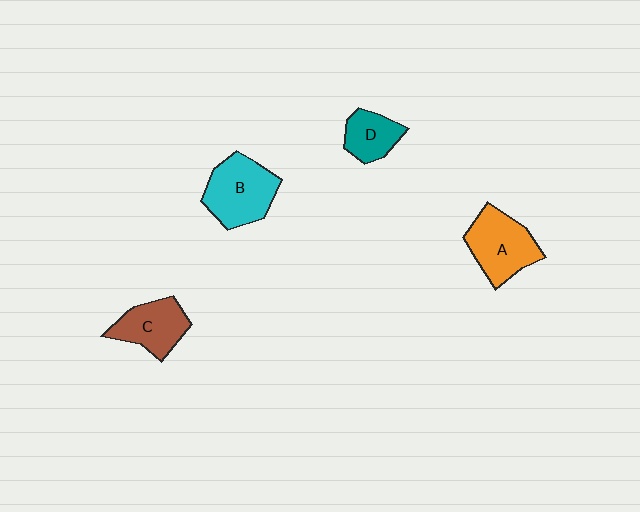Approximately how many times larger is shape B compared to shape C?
Approximately 1.3 times.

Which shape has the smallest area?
Shape D (teal).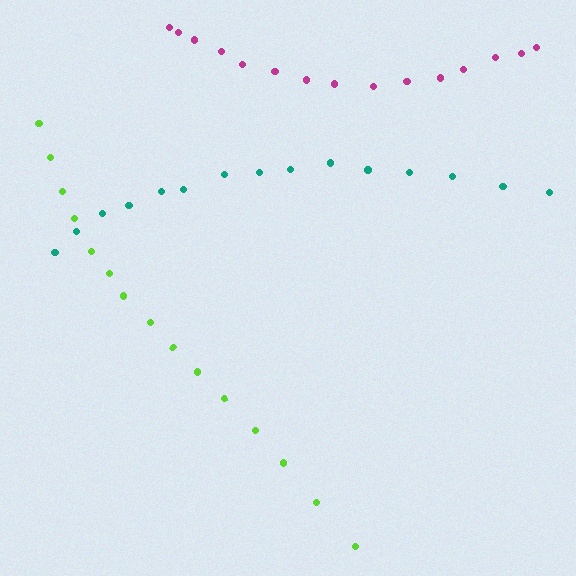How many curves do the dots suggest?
There are 3 distinct paths.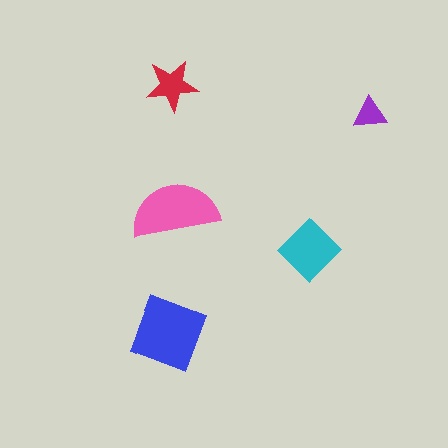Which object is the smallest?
The purple triangle.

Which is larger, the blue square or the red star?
The blue square.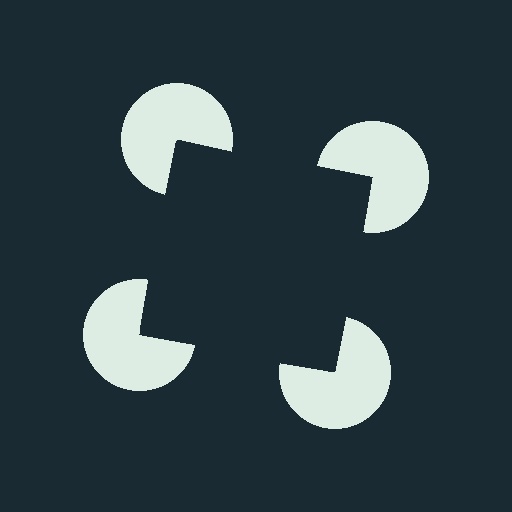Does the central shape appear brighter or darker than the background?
It typically appears slightly darker than the background, even though no actual brightness change is drawn.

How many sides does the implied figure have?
4 sides.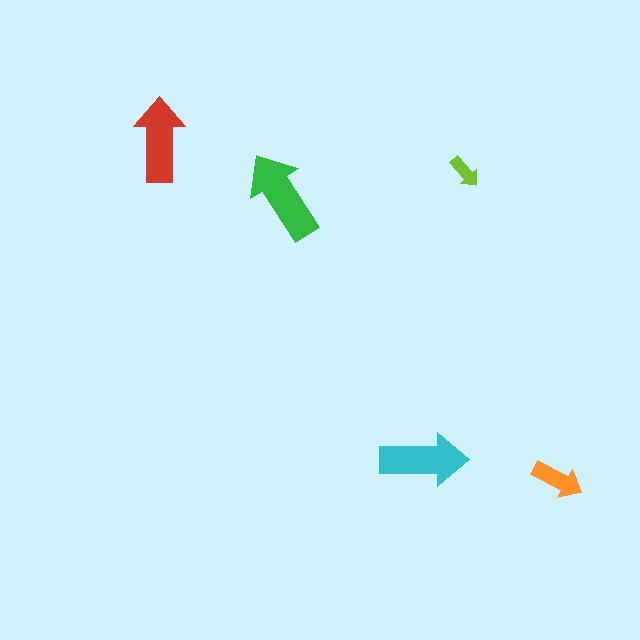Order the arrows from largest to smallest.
the green one, the cyan one, the red one, the orange one, the lime one.